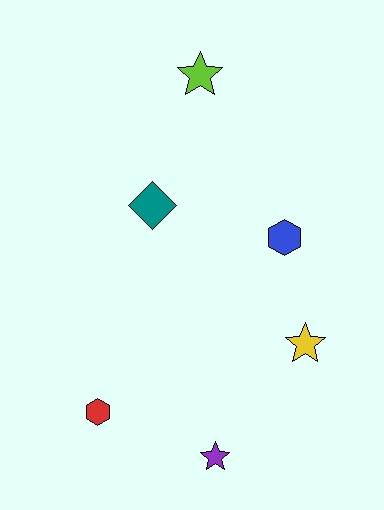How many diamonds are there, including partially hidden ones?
There is 1 diamond.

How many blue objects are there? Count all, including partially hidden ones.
There is 1 blue object.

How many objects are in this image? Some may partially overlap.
There are 6 objects.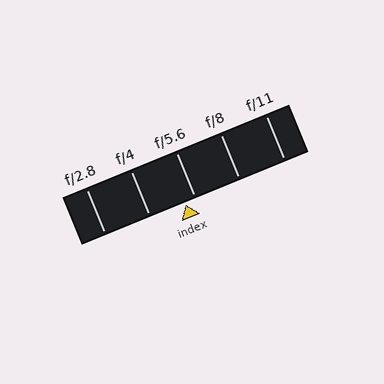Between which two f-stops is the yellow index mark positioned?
The index mark is between f/4 and f/5.6.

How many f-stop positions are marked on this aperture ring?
There are 5 f-stop positions marked.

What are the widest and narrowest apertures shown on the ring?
The widest aperture shown is f/2.8 and the narrowest is f/11.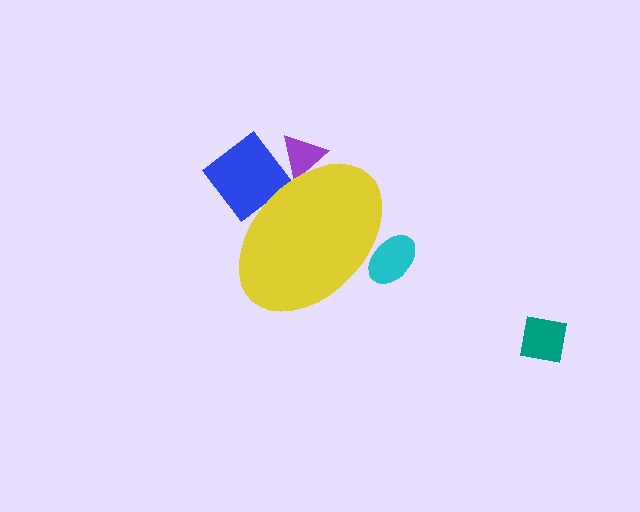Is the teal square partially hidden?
No, the teal square is fully visible.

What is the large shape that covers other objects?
A yellow ellipse.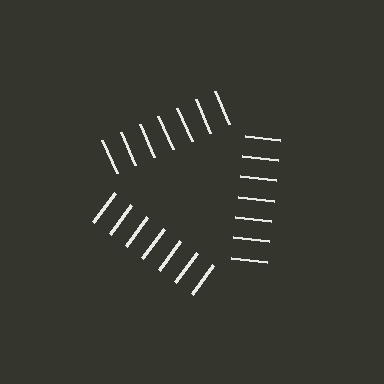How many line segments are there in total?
21 — 7 along each of the 3 edges.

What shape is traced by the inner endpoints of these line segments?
An illusory triangle — the line segments terminate on its edges but no continuous stroke is drawn.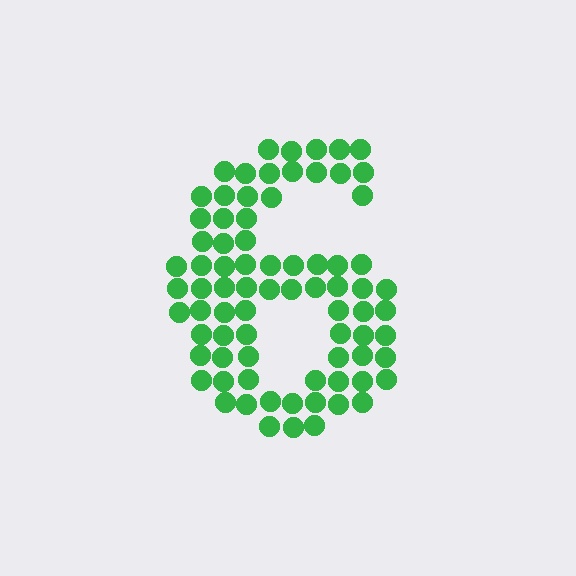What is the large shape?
The large shape is the digit 6.